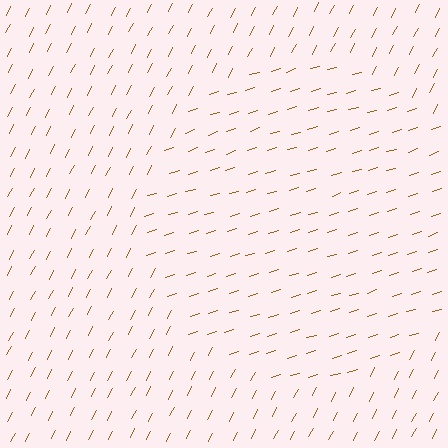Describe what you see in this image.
The image is filled with small brown line segments. A circle region in the image has lines oriented differently from the surrounding lines, creating a visible texture boundary.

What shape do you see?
I see a circle.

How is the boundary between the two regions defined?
The boundary is defined purely by a change in line orientation (approximately 45 degrees difference). All lines are the same color and thickness.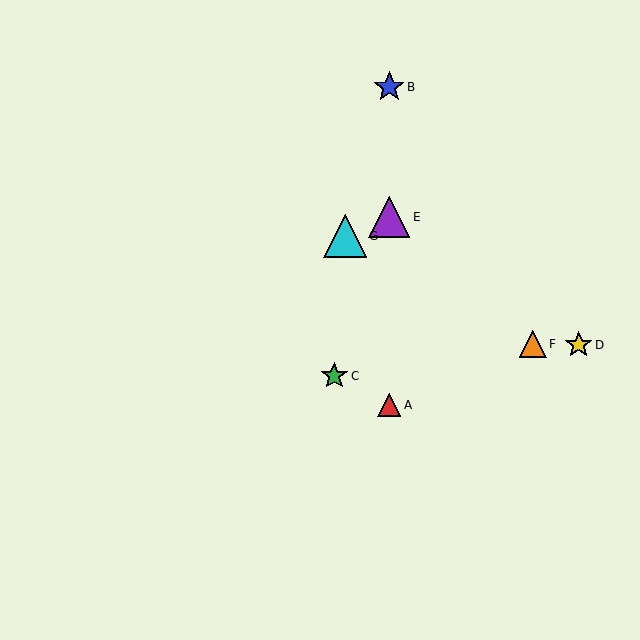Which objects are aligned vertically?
Objects A, B, E are aligned vertically.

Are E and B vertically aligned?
Yes, both are at x≈389.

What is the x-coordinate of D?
Object D is at x≈579.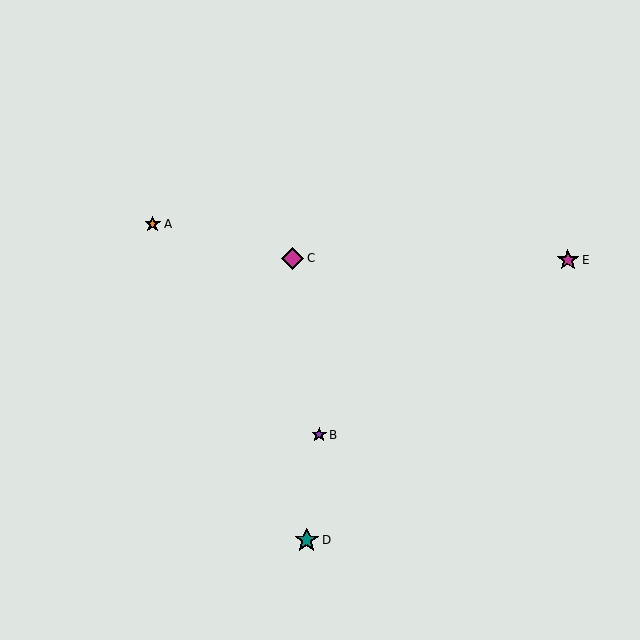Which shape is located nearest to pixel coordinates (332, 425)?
The purple star (labeled B) at (319, 435) is nearest to that location.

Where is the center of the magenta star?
The center of the magenta star is at (568, 260).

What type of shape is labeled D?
Shape D is a teal star.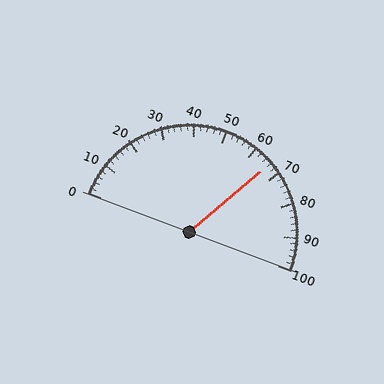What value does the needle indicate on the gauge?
The needle indicates approximately 66.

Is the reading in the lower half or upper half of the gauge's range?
The reading is in the upper half of the range (0 to 100).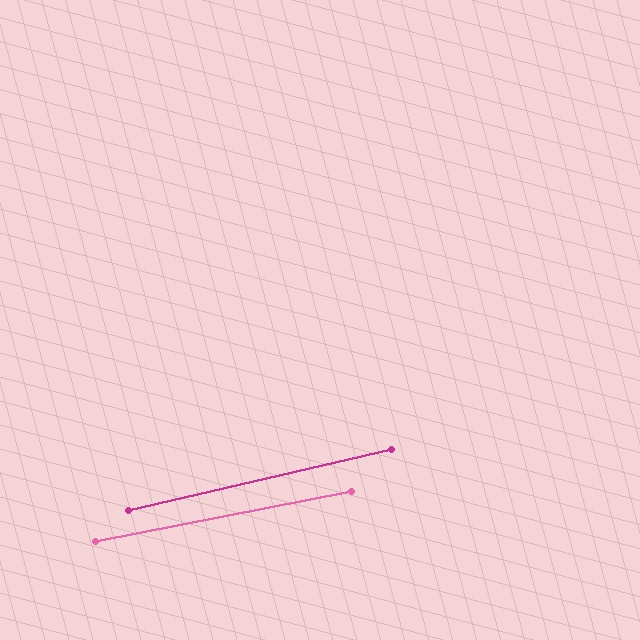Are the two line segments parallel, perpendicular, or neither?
Parallel — their directions differ by only 2.0°.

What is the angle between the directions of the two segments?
Approximately 2 degrees.